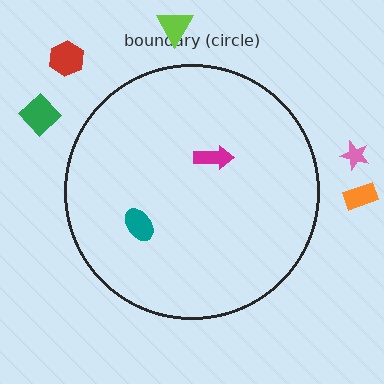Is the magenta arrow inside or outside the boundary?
Inside.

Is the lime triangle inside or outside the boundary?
Outside.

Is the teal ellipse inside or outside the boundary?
Inside.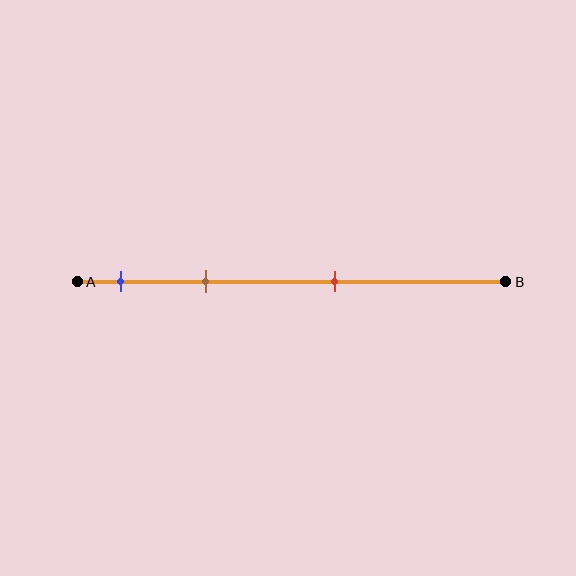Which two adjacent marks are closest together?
The blue and brown marks are the closest adjacent pair.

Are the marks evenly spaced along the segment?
No, the marks are not evenly spaced.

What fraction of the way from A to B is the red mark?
The red mark is approximately 60% (0.6) of the way from A to B.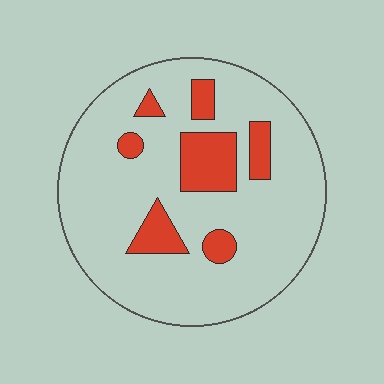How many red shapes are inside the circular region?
7.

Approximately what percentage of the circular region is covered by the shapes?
Approximately 15%.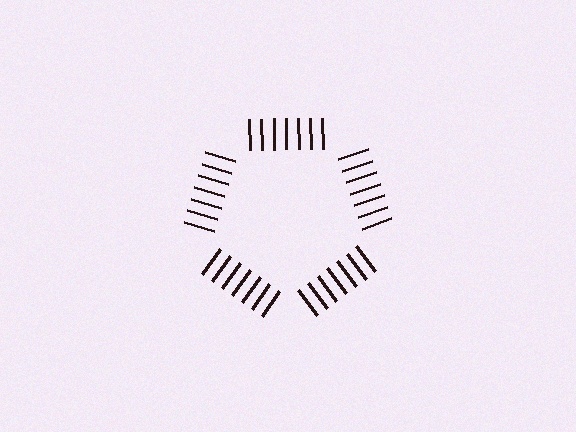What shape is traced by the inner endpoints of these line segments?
An illusory pentagon — the line segments terminate on its edges but no continuous stroke is drawn.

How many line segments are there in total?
35 — 7 along each of the 5 edges.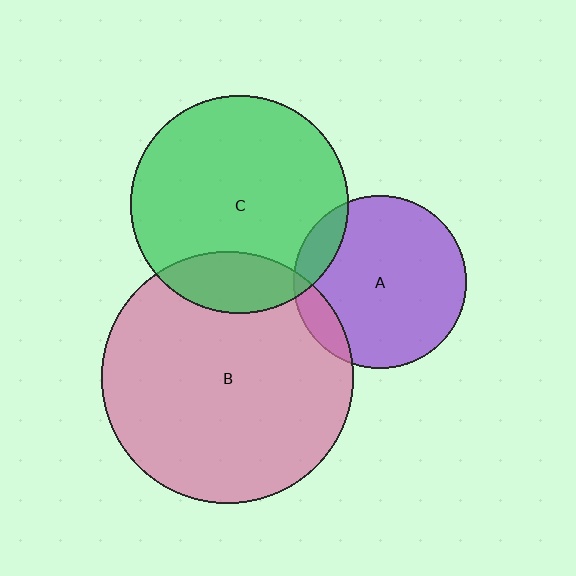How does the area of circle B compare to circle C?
Approximately 1.3 times.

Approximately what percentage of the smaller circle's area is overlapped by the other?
Approximately 20%.